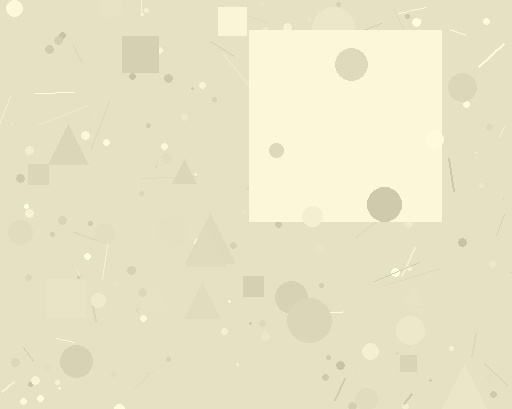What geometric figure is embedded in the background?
A square is embedded in the background.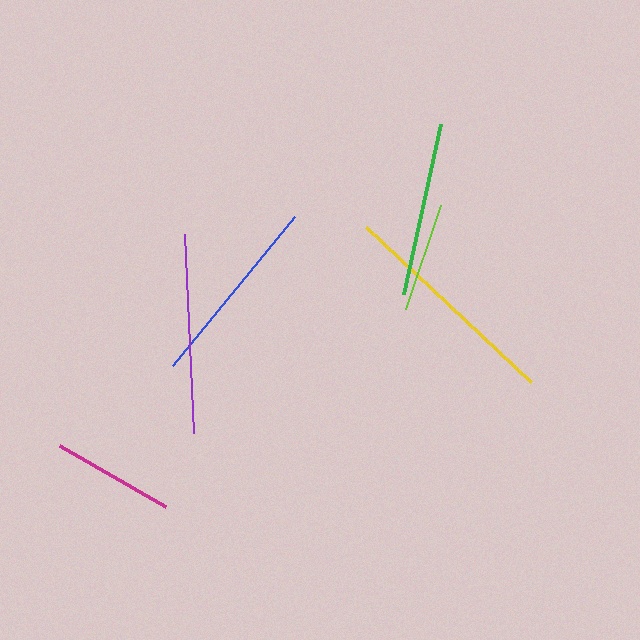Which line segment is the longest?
The yellow line is the longest at approximately 226 pixels.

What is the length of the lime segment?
The lime segment is approximately 109 pixels long.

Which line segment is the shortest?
The lime line is the shortest at approximately 109 pixels.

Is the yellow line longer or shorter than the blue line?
The yellow line is longer than the blue line.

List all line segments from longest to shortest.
From longest to shortest: yellow, purple, blue, green, magenta, lime.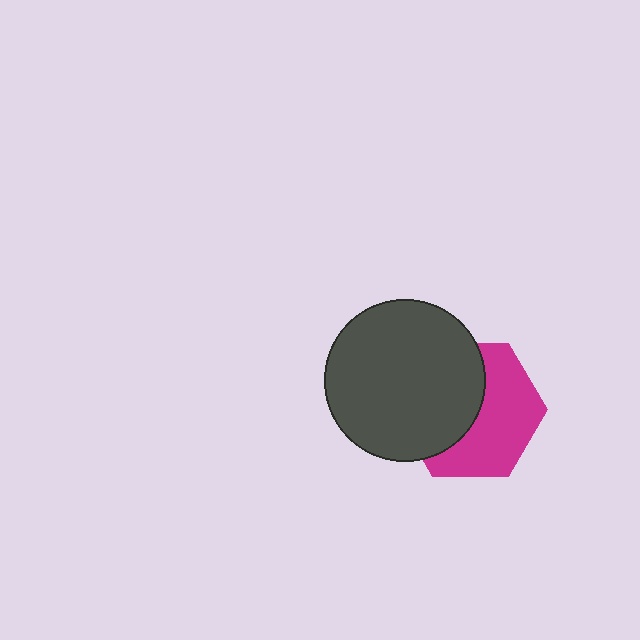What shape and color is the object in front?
The object in front is a dark gray circle.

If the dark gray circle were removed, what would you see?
You would see the complete magenta hexagon.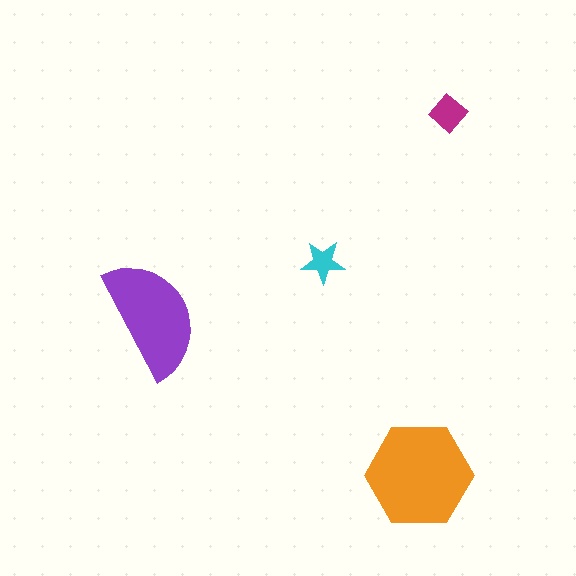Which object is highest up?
The magenta diamond is topmost.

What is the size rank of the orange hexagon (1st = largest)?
1st.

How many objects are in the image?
There are 4 objects in the image.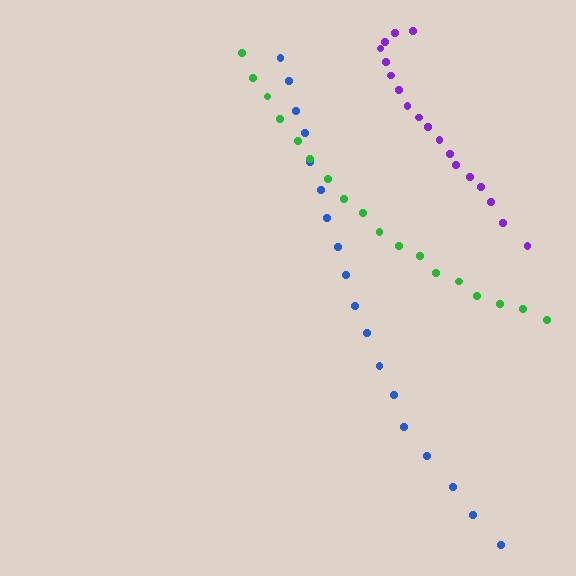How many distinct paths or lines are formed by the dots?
There are 3 distinct paths.